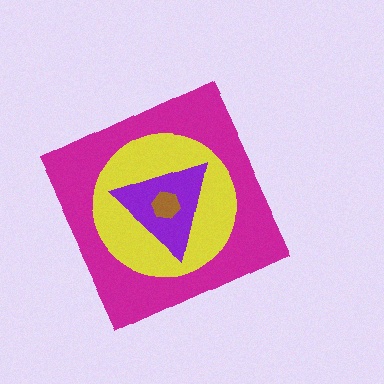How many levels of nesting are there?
4.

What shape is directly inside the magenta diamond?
The yellow circle.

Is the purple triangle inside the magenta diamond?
Yes.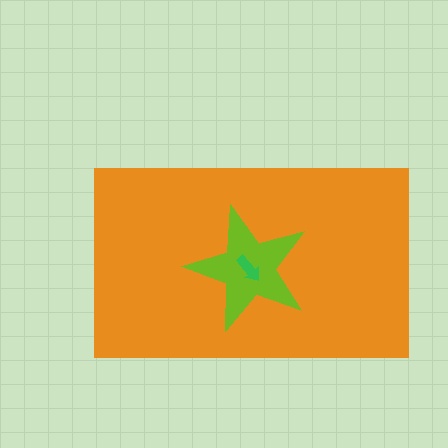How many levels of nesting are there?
3.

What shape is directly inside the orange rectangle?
The lime star.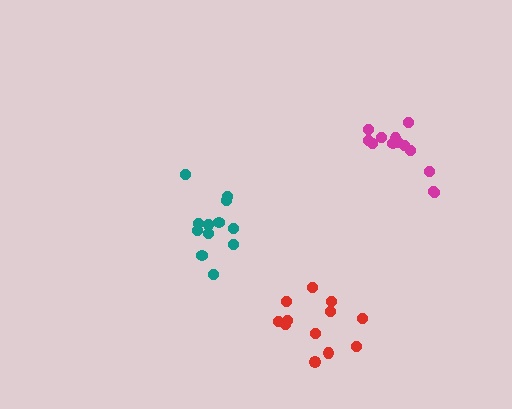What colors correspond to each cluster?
The clusters are colored: teal, red, magenta.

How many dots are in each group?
Group 1: 12 dots, Group 2: 12 dots, Group 3: 13 dots (37 total).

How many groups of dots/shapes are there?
There are 3 groups.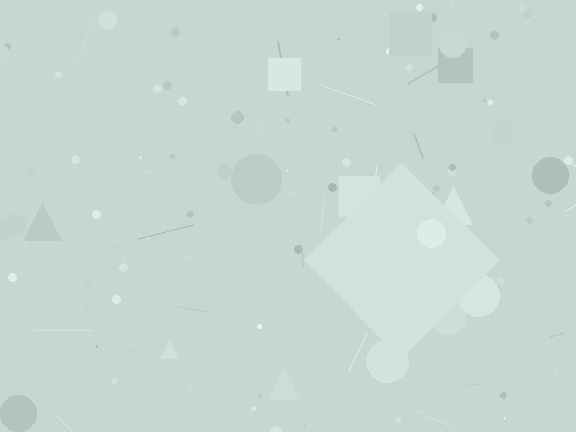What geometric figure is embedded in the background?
A diamond is embedded in the background.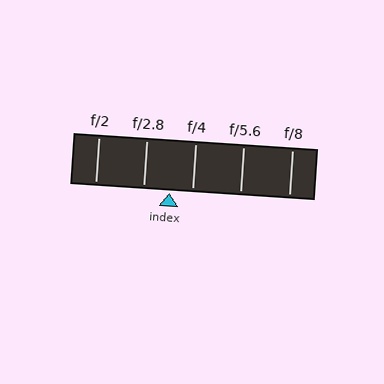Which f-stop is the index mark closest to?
The index mark is closest to f/4.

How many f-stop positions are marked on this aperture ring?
There are 5 f-stop positions marked.